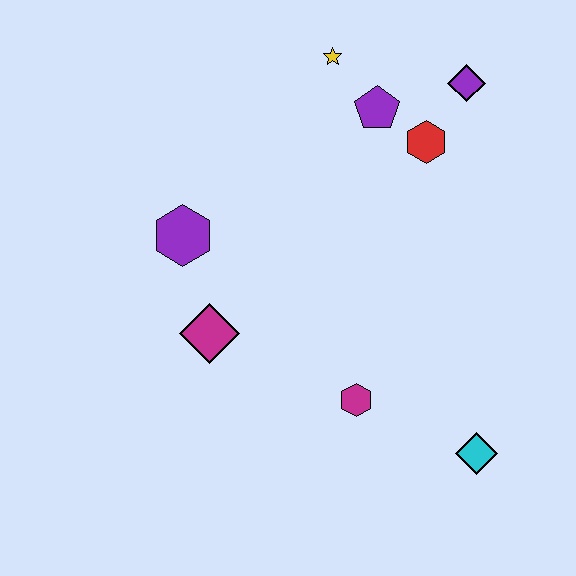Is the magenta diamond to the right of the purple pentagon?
No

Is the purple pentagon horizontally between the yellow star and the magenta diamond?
No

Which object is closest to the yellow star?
The purple pentagon is closest to the yellow star.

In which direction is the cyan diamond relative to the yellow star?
The cyan diamond is below the yellow star.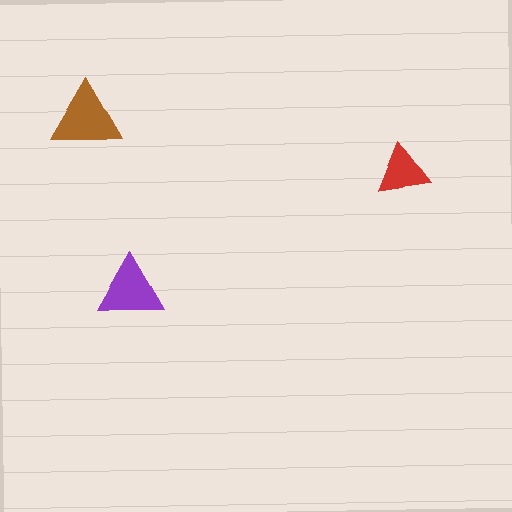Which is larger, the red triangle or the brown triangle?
The brown one.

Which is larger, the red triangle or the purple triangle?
The purple one.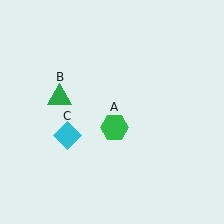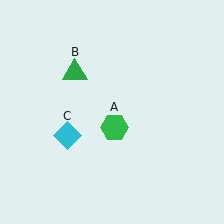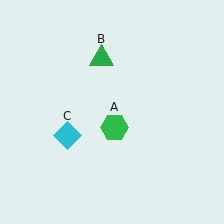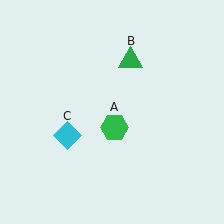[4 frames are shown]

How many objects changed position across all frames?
1 object changed position: green triangle (object B).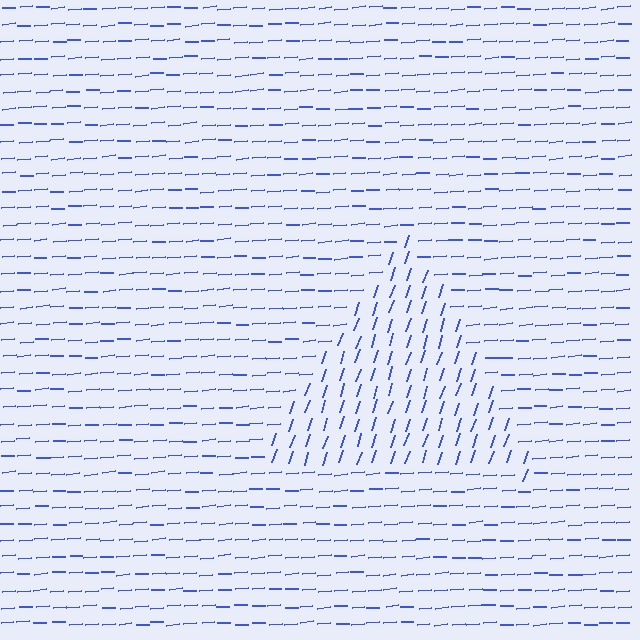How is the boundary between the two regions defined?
The boundary is defined purely by a change in line orientation (approximately 67 degrees difference). All lines are the same color and thickness.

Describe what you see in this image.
The image is filled with small blue line segments. A triangle region in the image has lines oriented differently from the surrounding lines, creating a visible texture boundary.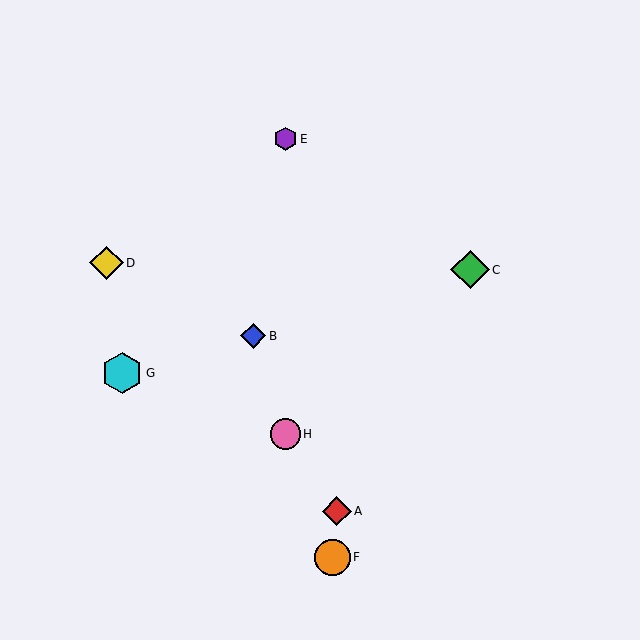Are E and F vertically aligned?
No, E is at x≈285 and F is at x≈332.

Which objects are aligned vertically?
Objects E, H are aligned vertically.